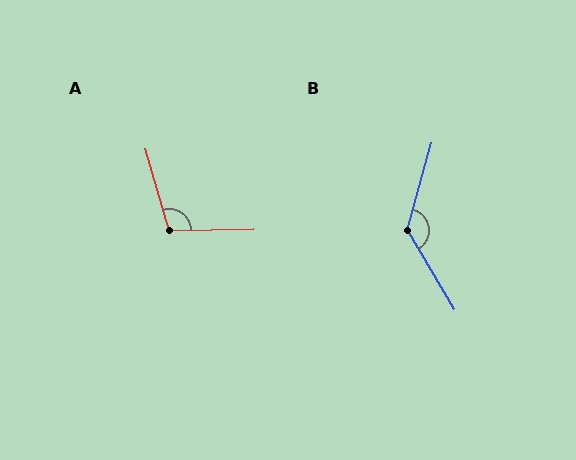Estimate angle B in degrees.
Approximately 134 degrees.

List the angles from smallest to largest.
A (105°), B (134°).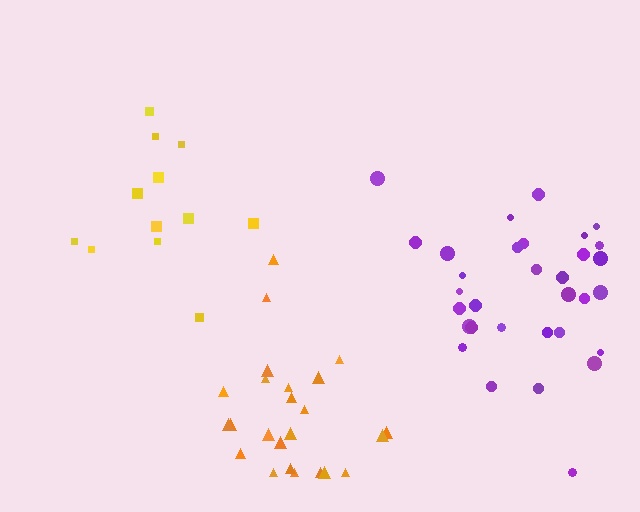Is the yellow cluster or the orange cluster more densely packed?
Orange.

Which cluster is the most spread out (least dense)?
Yellow.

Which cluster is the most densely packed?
Purple.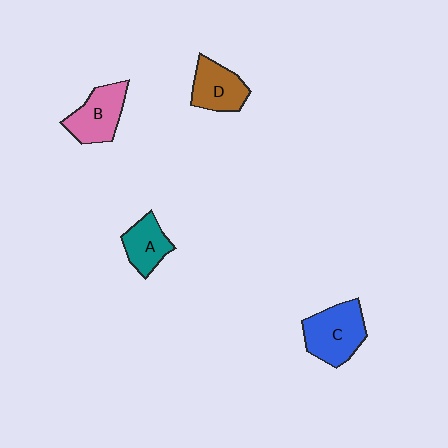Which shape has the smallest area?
Shape A (teal).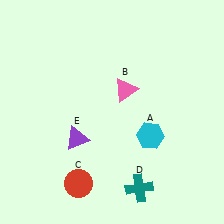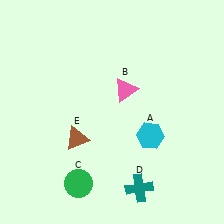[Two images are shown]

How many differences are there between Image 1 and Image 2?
There are 2 differences between the two images.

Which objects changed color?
C changed from red to green. E changed from purple to brown.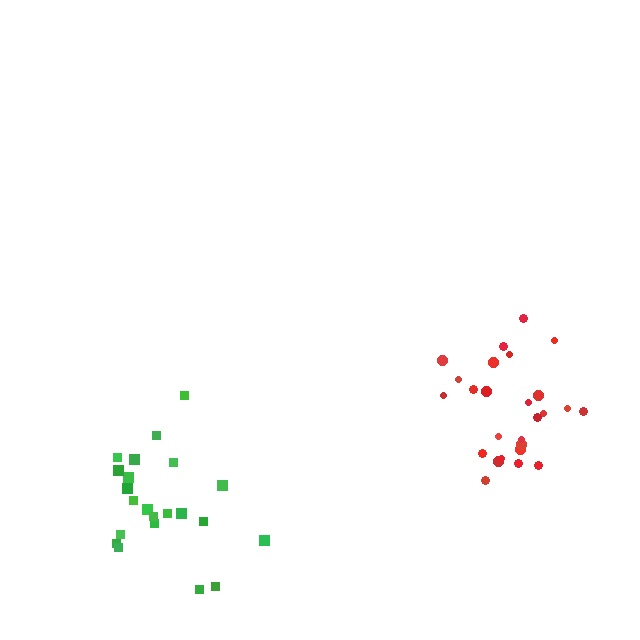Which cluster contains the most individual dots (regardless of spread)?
Red (26).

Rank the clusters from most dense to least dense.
red, green.